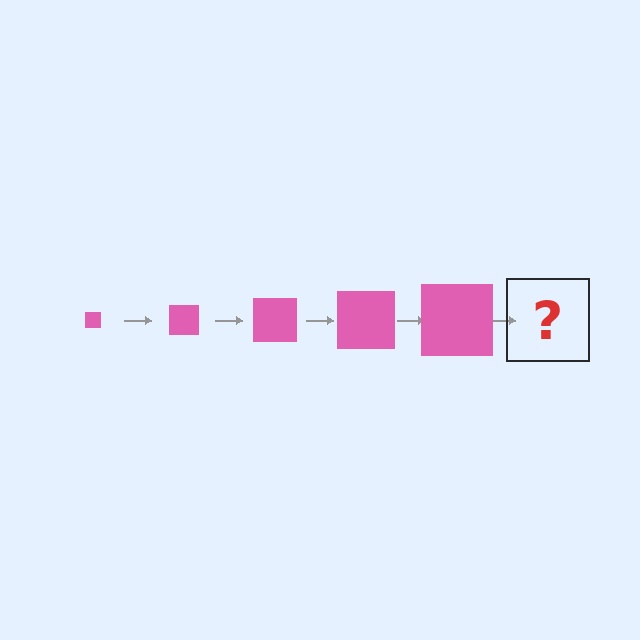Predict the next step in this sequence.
The next step is a pink square, larger than the previous one.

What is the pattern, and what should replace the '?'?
The pattern is that the square gets progressively larger each step. The '?' should be a pink square, larger than the previous one.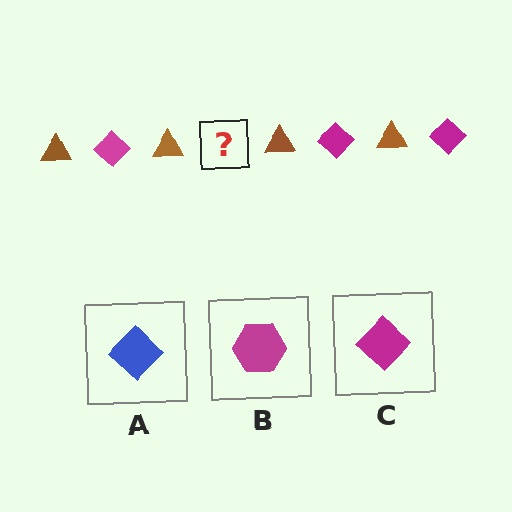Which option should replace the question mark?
Option C.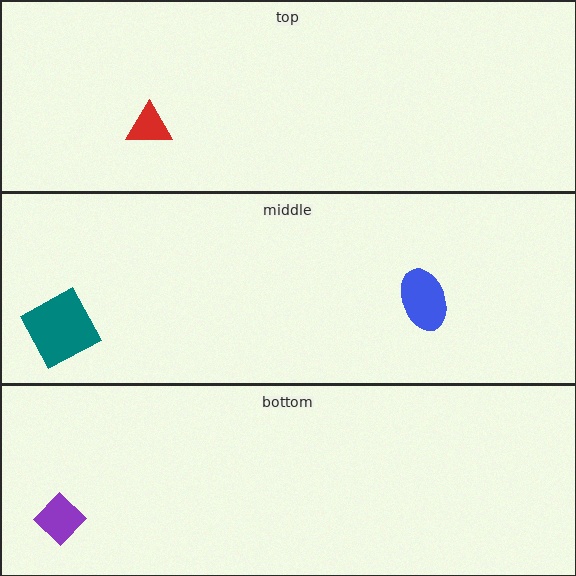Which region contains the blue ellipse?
The middle region.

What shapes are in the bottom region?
The purple diamond.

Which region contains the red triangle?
The top region.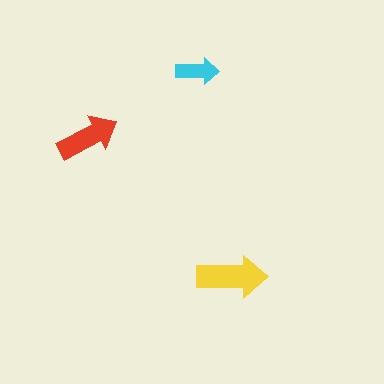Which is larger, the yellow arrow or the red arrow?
The yellow one.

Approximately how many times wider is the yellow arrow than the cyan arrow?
About 1.5 times wider.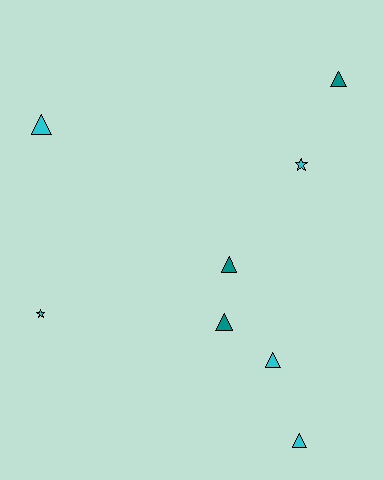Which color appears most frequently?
Cyan, with 5 objects.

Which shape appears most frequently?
Triangle, with 6 objects.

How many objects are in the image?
There are 8 objects.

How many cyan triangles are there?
There are 3 cyan triangles.